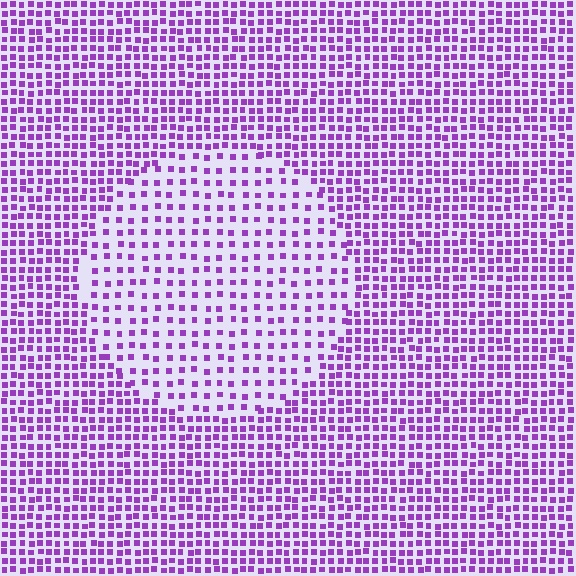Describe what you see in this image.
The image contains small purple elements arranged at two different densities. A circle-shaped region is visible where the elements are less densely packed than the surrounding area.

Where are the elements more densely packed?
The elements are more densely packed outside the circle boundary.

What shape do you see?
I see a circle.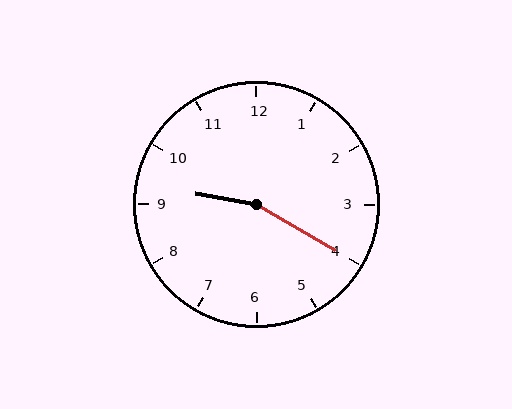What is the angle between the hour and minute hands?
Approximately 160 degrees.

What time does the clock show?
9:20.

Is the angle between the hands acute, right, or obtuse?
It is obtuse.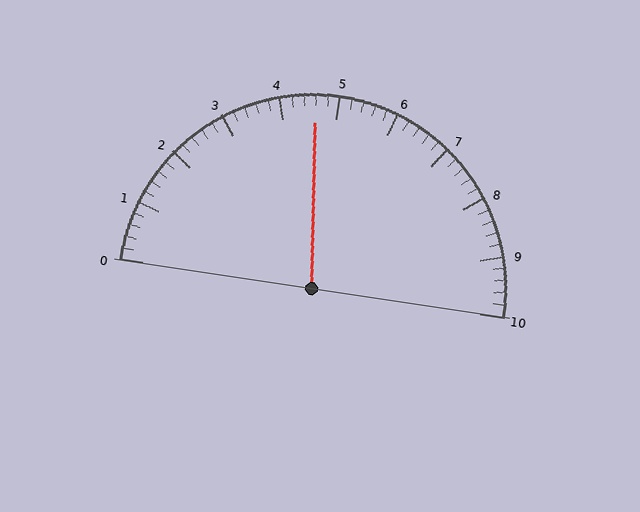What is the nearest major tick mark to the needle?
The nearest major tick mark is 5.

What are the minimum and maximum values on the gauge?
The gauge ranges from 0 to 10.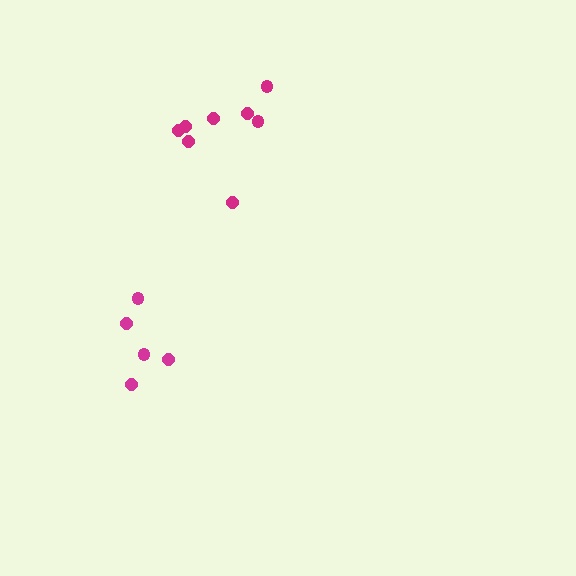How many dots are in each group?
Group 1: 5 dots, Group 2: 8 dots (13 total).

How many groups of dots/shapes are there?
There are 2 groups.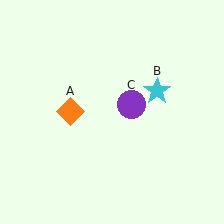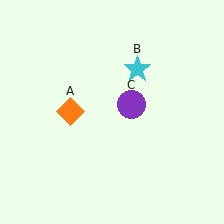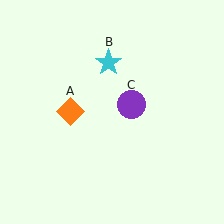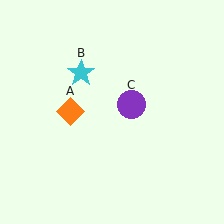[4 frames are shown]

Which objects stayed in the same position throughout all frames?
Orange diamond (object A) and purple circle (object C) remained stationary.